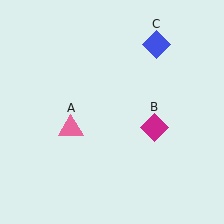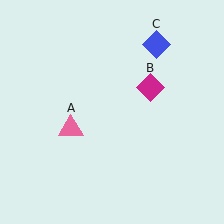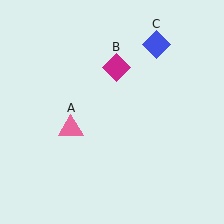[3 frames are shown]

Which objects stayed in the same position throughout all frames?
Pink triangle (object A) and blue diamond (object C) remained stationary.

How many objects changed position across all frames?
1 object changed position: magenta diamond (object B).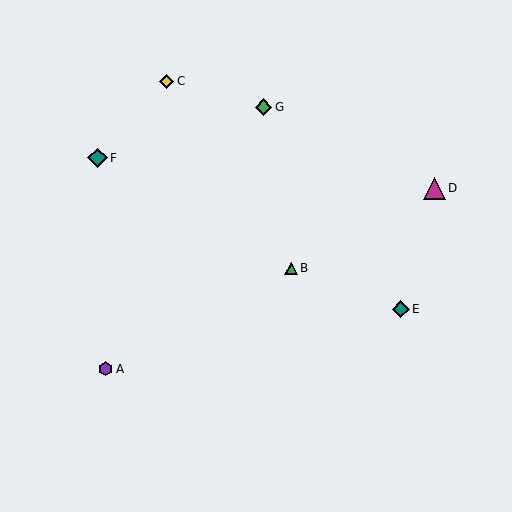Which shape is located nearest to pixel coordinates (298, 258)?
The green triangle (labeled B) at (291, 268) is nearest to that location.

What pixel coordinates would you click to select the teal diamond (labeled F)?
Click at (98, 158) to select the teal diamond F.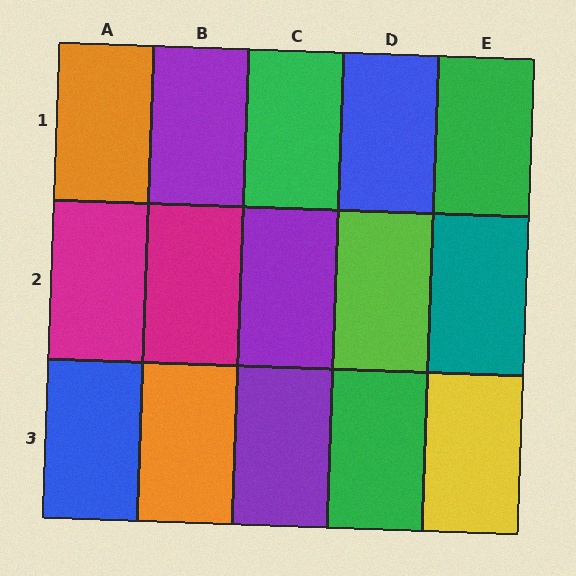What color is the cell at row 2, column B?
Magenta.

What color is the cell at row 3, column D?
Green.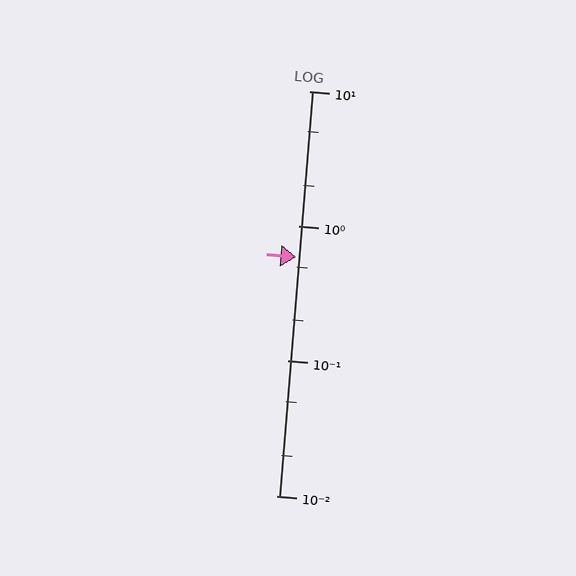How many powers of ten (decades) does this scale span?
The scale spans 3 decades, from 0.01 to 10.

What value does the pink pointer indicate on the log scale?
The pointer indicates approximately 0.59.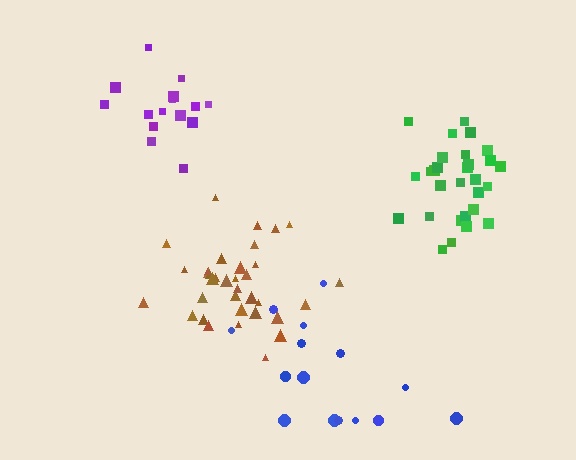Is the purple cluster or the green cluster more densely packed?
Green.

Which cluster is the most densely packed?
Brown.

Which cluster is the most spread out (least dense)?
Blue.